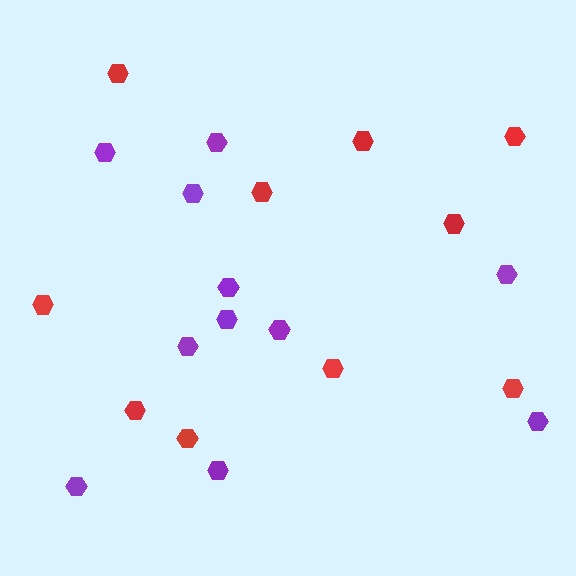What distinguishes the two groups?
There are 2 groups: one group of purple hexagons (11) and one group of red hexagons (10).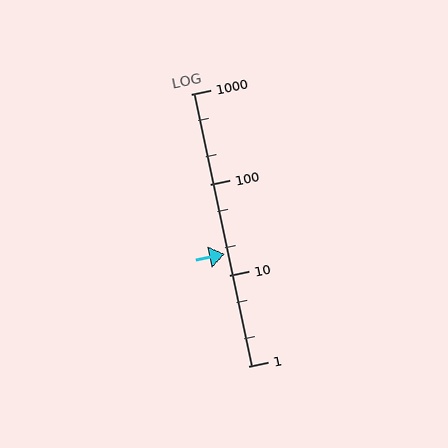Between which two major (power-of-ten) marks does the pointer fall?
The pointer is between 10 and 100.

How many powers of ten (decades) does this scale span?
The scale spans 3 decades, from 1 to 1000.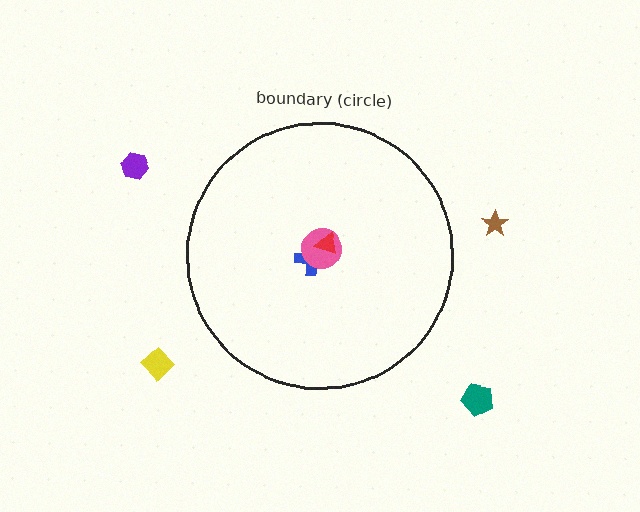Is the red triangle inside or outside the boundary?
Inside.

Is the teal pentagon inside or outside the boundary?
Outside.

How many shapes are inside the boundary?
3 inside, 4 outside.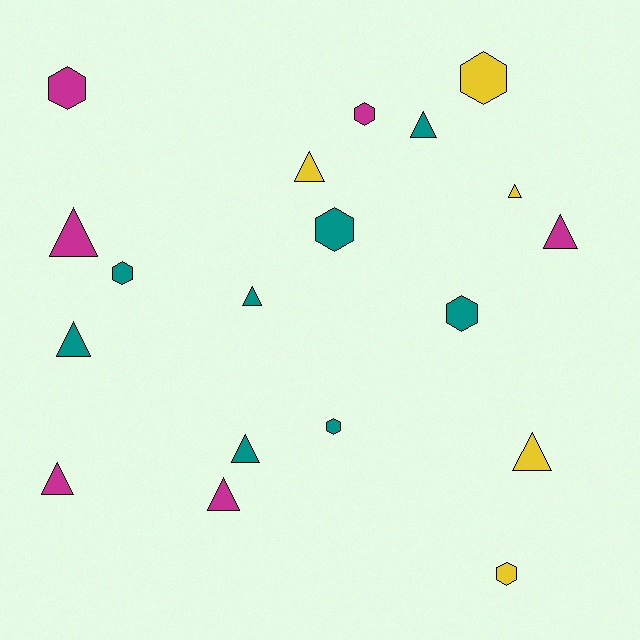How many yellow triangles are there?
There are 3 yellow triangles.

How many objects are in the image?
There are 19 objects.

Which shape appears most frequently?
Triangle, with 11 objects.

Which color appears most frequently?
Teal, with 8 objects.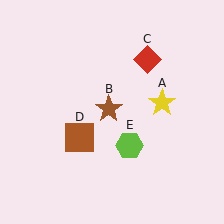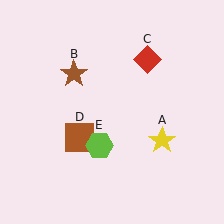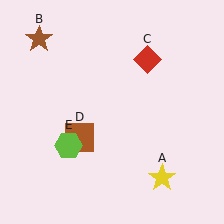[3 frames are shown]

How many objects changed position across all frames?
3 objects changed position: yellow star (object A), brown star (object B), lime hexagon (object E).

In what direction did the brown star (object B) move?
The brown star (object B) moved up and to the left.